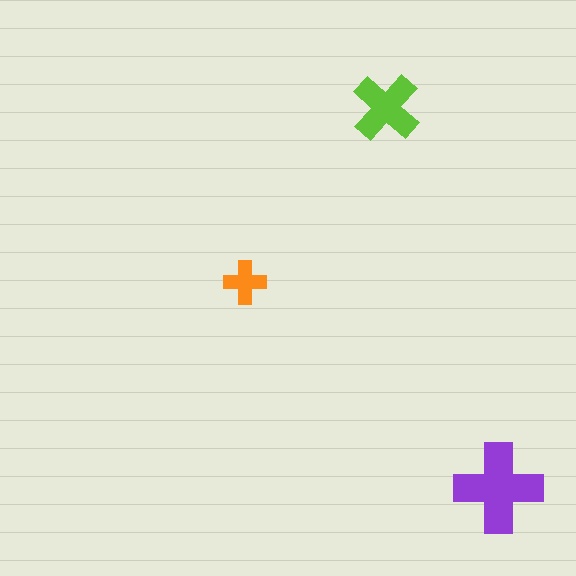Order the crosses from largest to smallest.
the purple one, the lime one, the orange one.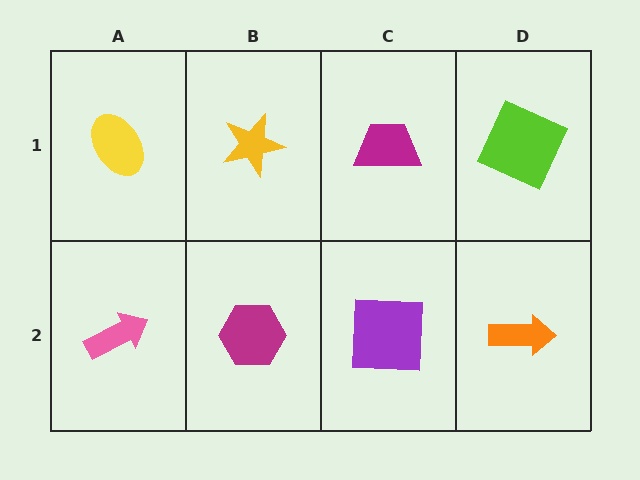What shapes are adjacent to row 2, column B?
A yellow star (row 1, column B), a pink arrow (row 2, column A), a purple square (row 2, column C).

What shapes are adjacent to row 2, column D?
A lime square (row 1, column D), a purple square (row 2, column C).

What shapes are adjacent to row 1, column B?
A magenta hexagon (row 2, column B), a yellow ellipse (row 1, column A), a magenta trapezoid (row 1, column C).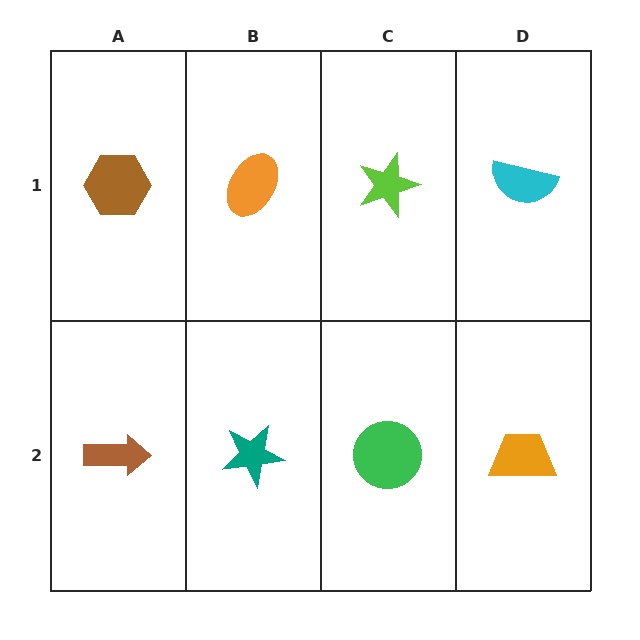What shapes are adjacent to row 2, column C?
A lime star (row 1, column C), a teal star (row 2, column B), an orange trapezoid (row 2, column D).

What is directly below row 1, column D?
An orange trapezoid.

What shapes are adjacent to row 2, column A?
A brown hexagon (row 1, column A), a teal star (row 2, column B).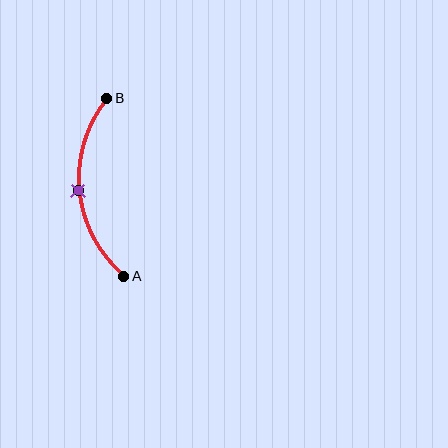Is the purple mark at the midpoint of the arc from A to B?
Yes. The purple mark lies on the arc at equal arc-length from both A and B — it is the arc midpoint.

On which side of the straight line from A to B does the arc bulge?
The arc bulges to the left of the straight line connecting A and B.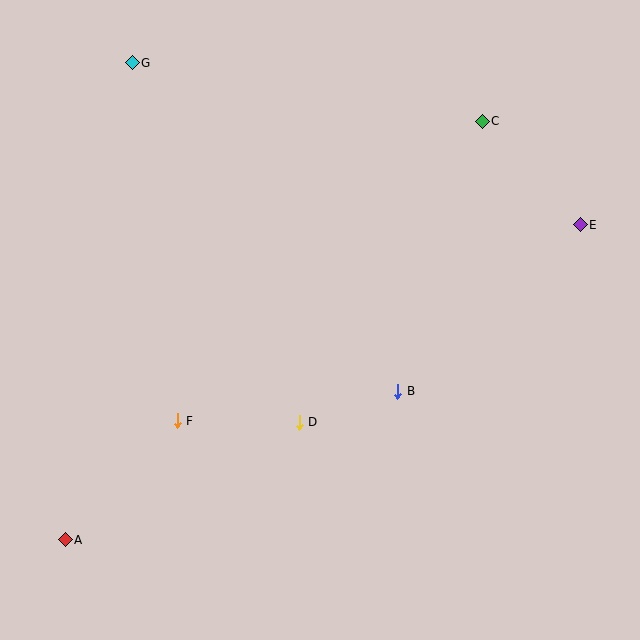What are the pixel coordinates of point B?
Point B is at (398, 391).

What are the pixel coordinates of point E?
Point E is at (580, 225).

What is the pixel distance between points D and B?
The distance between D and B is 103 pixels.